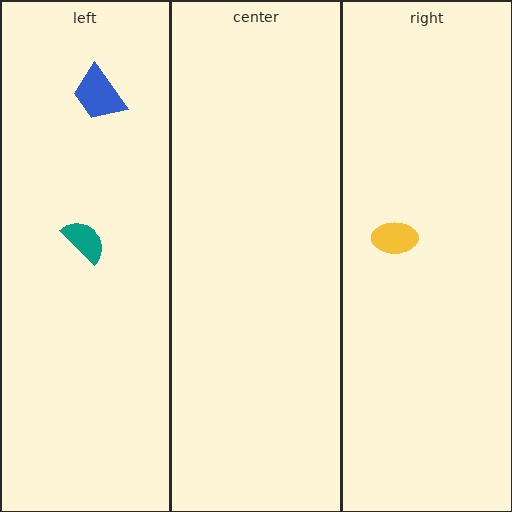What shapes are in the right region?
The yellow ellipse.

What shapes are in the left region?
The teal semicircle, the blue trapezoid.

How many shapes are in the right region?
1.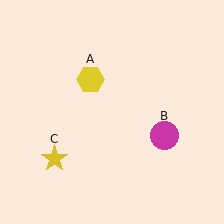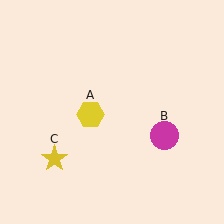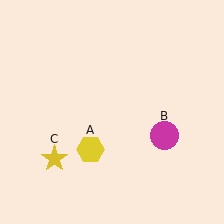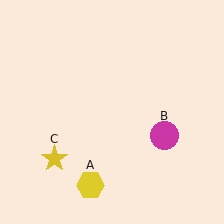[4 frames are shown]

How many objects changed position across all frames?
1 object changed position: yellow hexagon (object A).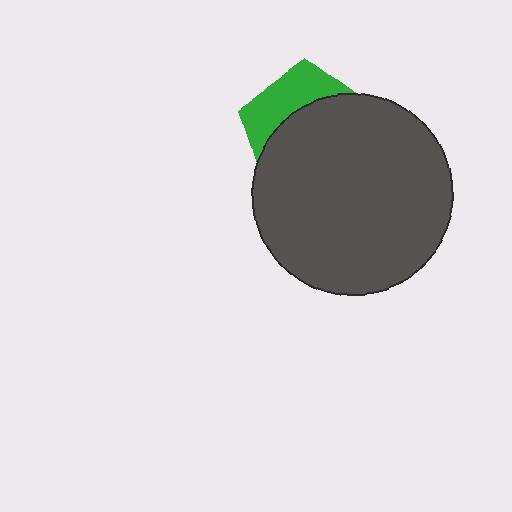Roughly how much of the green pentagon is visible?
A small part of it is visible (roughly 33%).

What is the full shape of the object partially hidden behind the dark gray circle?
The partially hidden object is a green pentagon.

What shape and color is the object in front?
The object in front is a dark gray circle.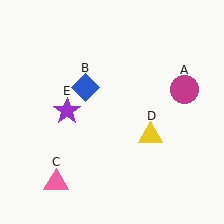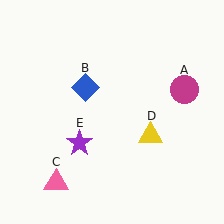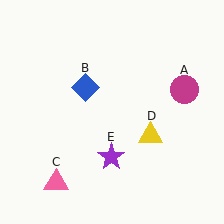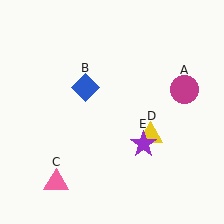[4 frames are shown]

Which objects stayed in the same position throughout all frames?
Magenta circle (object A) and blue diamond (object B) and pink triangle (object C) and yellow triangle (object D) remained stationary.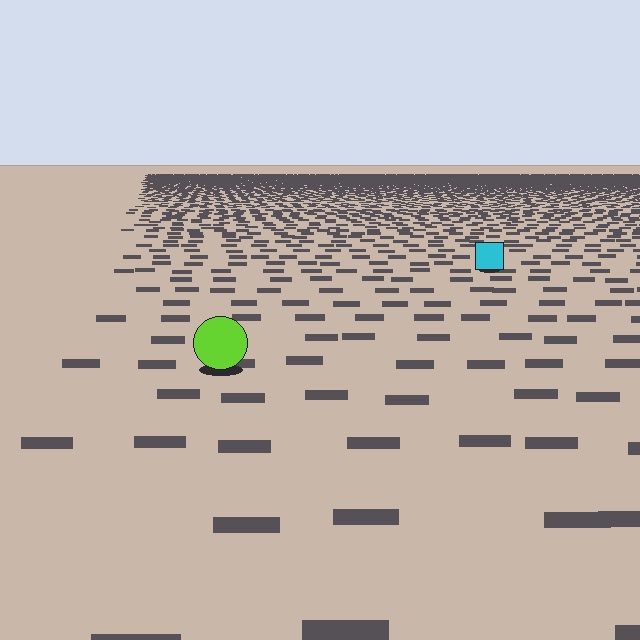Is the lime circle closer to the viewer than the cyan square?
Yes. The lime circle is closer — you can tell from the texture gradient: the ground texture is coarser near it.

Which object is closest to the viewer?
The lime circle is closest. The texture marks near it are larger and more spread out.